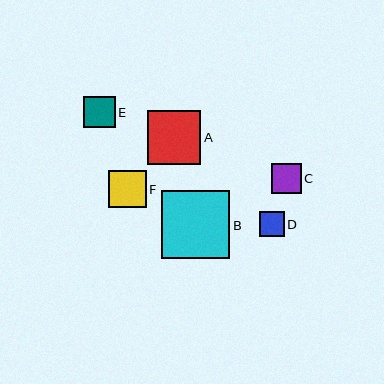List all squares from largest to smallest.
From largest to smallest: B, A, F, E, C, D.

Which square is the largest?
Square B is the largest with a size of approximately 68 pixels.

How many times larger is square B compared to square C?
Square B is approximately 2.2 times the size of square C.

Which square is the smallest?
Square D is the smallest with a size of approximately 25 pixels.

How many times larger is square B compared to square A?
Square B is approximately 1.3 times the size of square A.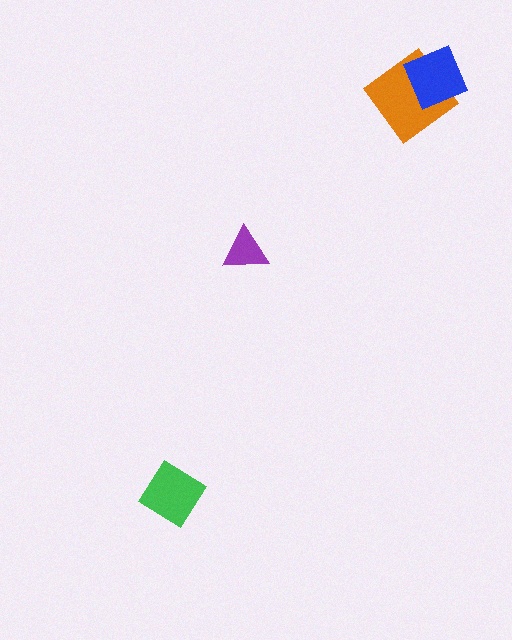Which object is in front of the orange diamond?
The blue diamond is in front of the orange diamond.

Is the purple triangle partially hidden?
No, no other shape covers it.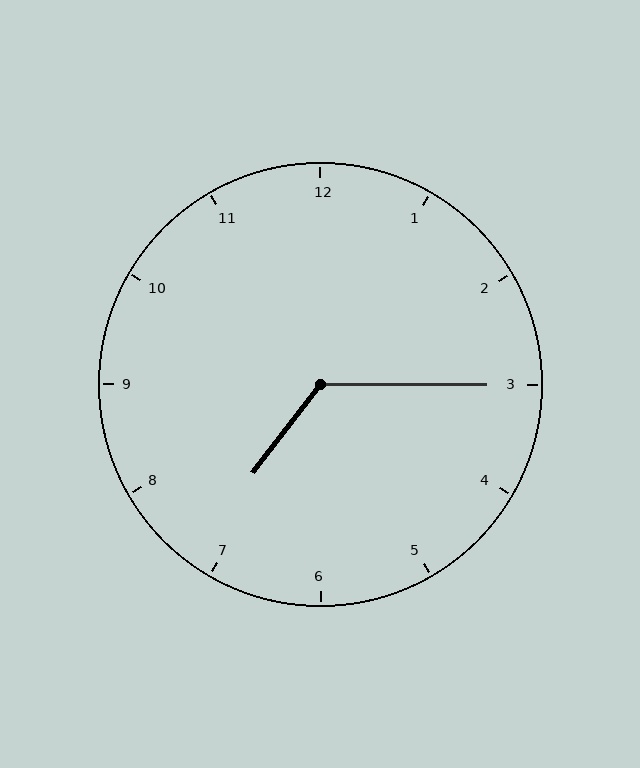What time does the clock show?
7:15.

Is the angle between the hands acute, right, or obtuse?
It is obtuse.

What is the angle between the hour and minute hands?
Approximately 128 degrees.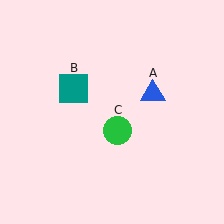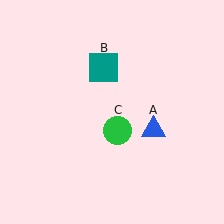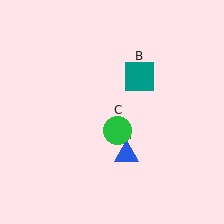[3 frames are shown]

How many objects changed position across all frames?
2 objects changed position: blue triangle (object A), teal square (object B).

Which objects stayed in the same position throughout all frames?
Green circle (object C) remained stationary.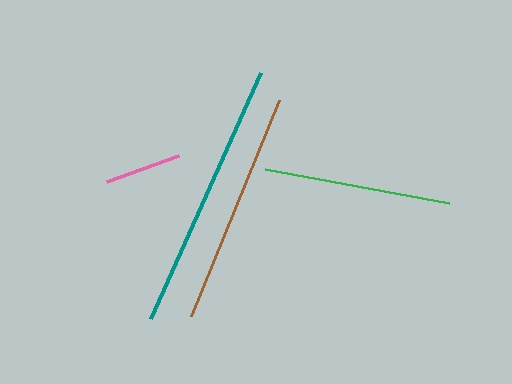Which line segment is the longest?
The teal line is the longest at approximately 269 pixels.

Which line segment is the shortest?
The pink line is the shortest at approximately 76 pixels.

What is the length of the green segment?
The green segment is approximately 187 pixels long.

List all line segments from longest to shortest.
From longest to shortest: teal, brown, green, pink.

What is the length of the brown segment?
The brown segment is approximately 233 pixels long.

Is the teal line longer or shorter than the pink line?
The teal line is longer than the pink line.